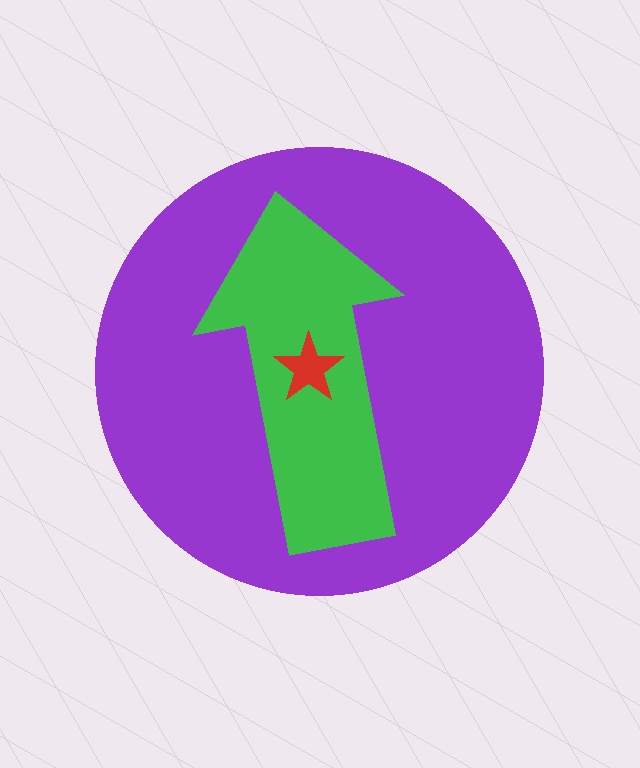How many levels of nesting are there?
3.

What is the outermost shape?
The purple circle.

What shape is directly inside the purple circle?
The green arrow.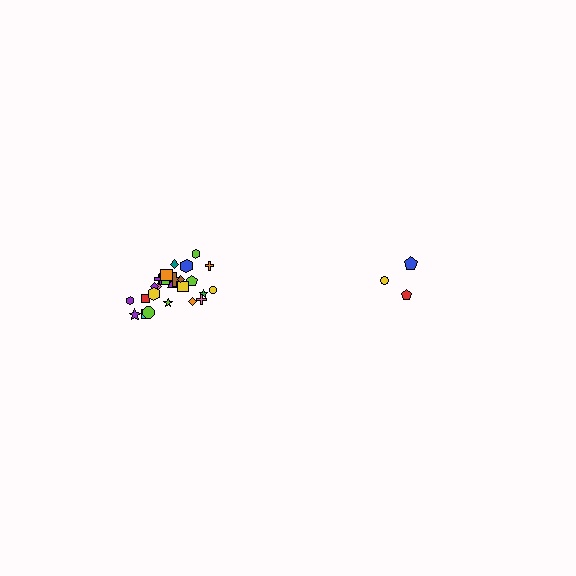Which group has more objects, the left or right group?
The left group.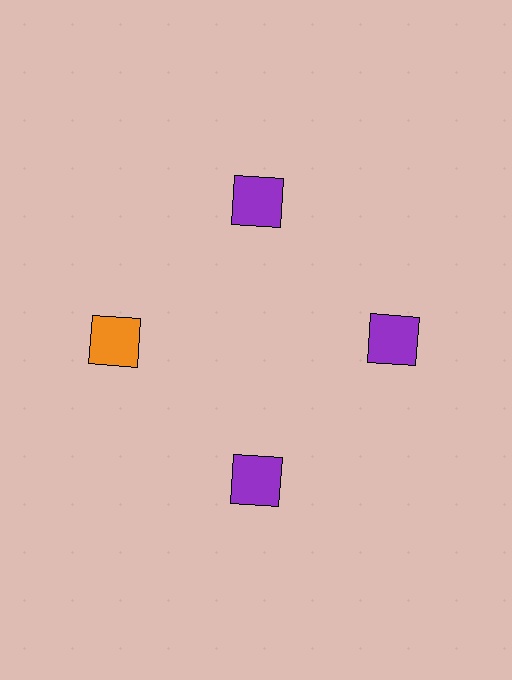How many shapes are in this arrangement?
There are 4 shapes arranged in a ring pattern.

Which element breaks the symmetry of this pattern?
The orange square at roughly the 9 o'clock position breaks the symmetry. All other shapes are purple squares.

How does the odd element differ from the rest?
It has a different color: orange instead of purple.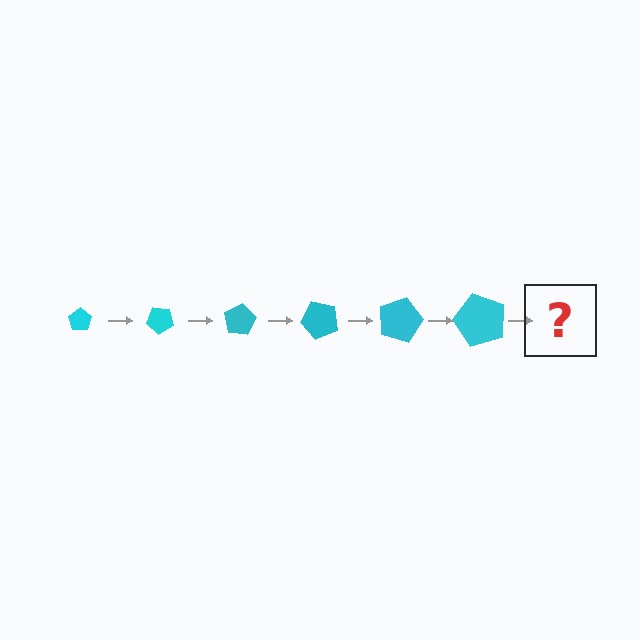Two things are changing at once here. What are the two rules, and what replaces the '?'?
The two rules are that the pentagon grows larger each step and it rotates 40 degrees each step. The '?' should be a pentagon, larger than the previous one and rotated 240 degrees from the start.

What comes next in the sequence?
The next element should be a pentagon, larger than the previous one and rotated 240 degrees from the start.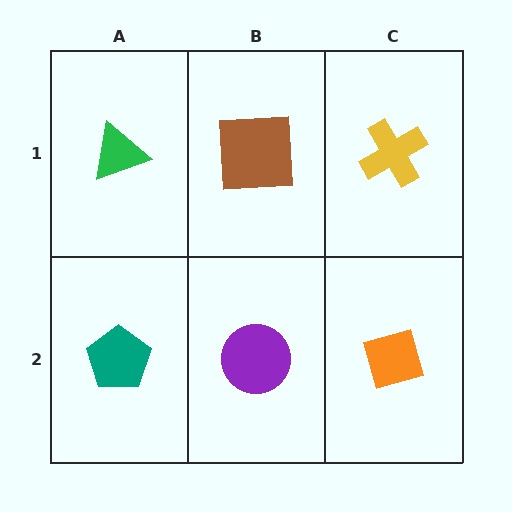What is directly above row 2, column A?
A green triangle.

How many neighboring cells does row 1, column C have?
2.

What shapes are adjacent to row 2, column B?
A brown square (row 1, column B), a teal pentagon (row 2, column A), an orange diamond (row 2, column C).